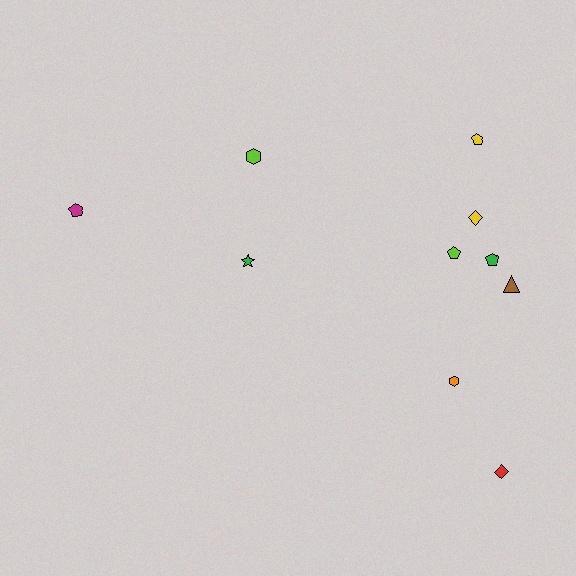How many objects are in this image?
There are 10 objects.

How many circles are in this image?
There are no circles.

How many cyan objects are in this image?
There are no cyan objects.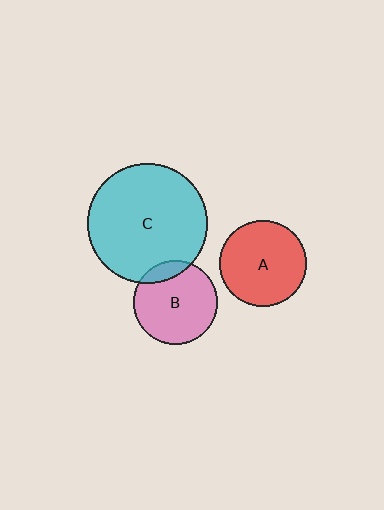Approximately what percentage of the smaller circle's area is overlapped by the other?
Approximately 15%.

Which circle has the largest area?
Circle C (cyan).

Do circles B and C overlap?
Yes.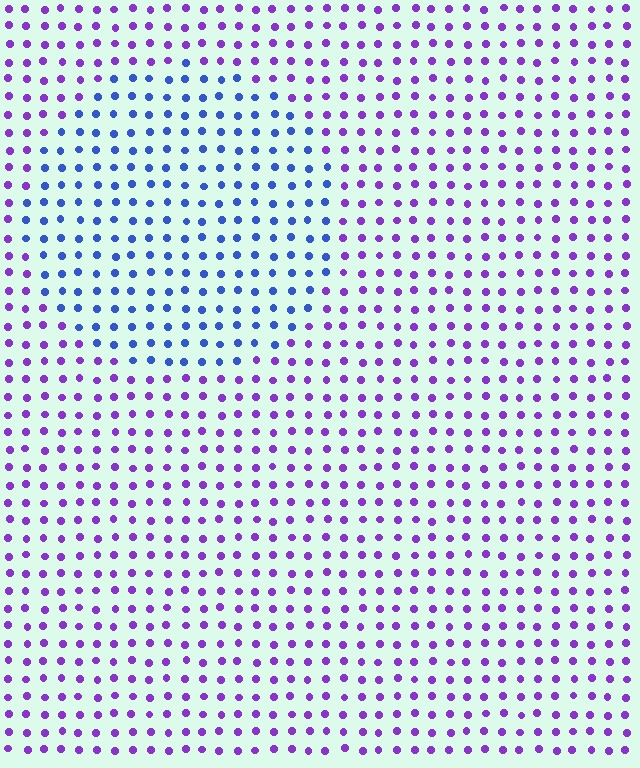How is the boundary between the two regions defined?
The boundary is defined purely by a slight shift in hue (about 48 degrees). Spacing, size, and orientation are identical on both sides.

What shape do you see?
I see a circle.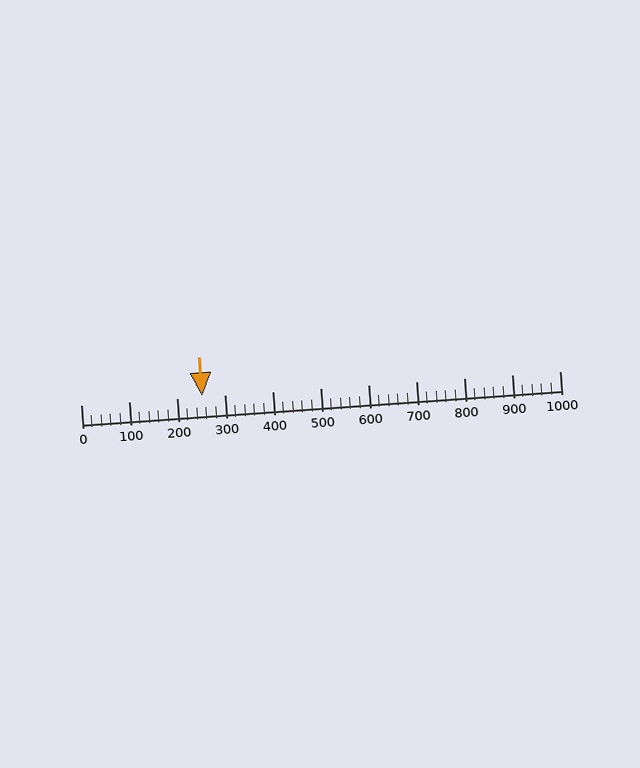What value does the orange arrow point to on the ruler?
The orange arrow points to approximately 254.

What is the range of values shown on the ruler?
The ruler shows values from 0 to 1000.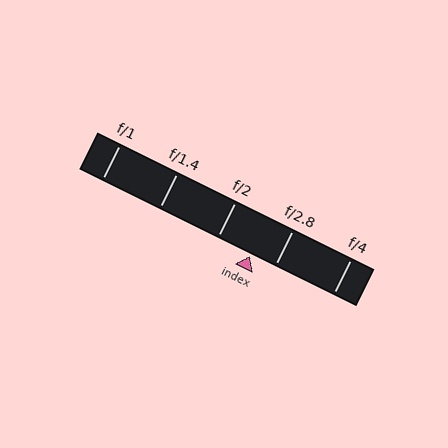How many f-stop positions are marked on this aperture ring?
There are 5 f-stop positions marked.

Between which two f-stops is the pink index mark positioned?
The index mark is between f/2 and f/2.8.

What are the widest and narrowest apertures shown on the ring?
The widest aperture shown is f/1 and the narrowest is f/4.